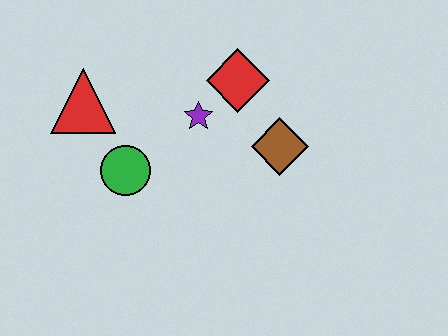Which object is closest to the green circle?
The red triangle is closest to the green circle.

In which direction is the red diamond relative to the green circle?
The red diamond is to the right of the green circle.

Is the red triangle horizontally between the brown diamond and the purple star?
No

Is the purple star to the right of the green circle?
Yes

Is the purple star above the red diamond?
No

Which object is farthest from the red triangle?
The brown diamond is farthest from the red triangle.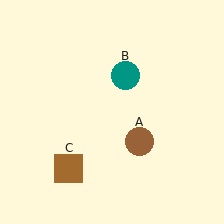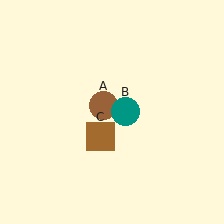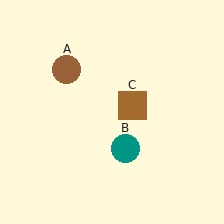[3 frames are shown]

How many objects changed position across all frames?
3 objects changed position: brown circle (object A), teal circle (object B), brown square (object C).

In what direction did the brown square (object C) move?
The brown square (object C) moved up and to the right.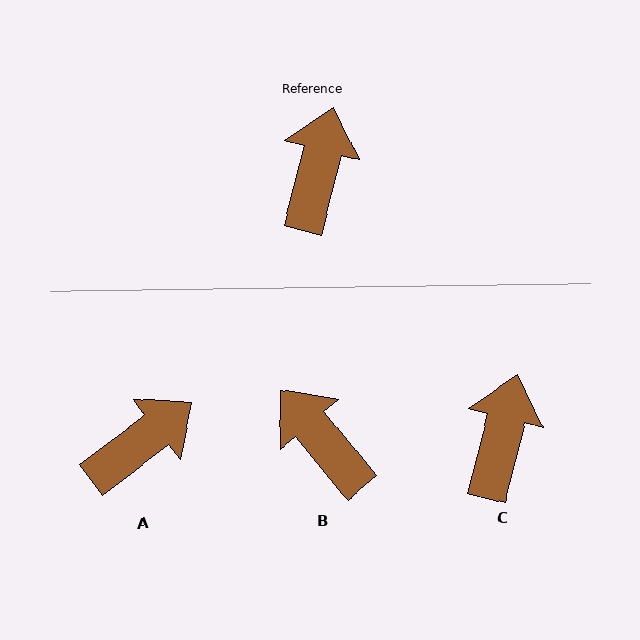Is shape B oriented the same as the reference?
No, it is off by about 54 degrees.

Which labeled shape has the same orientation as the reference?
C.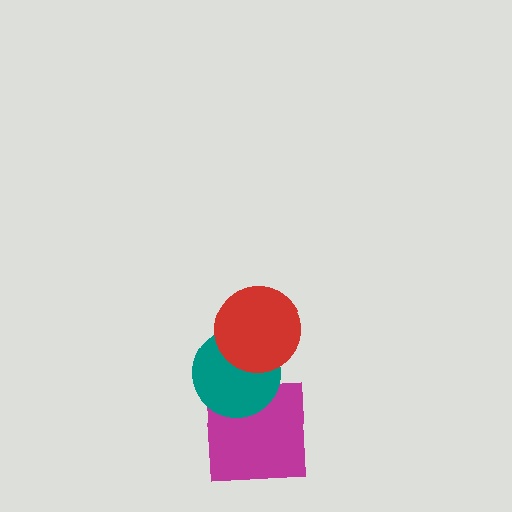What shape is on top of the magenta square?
The teal circle is on top of the magenta square.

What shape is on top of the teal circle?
The red circle is on top of the teal circle.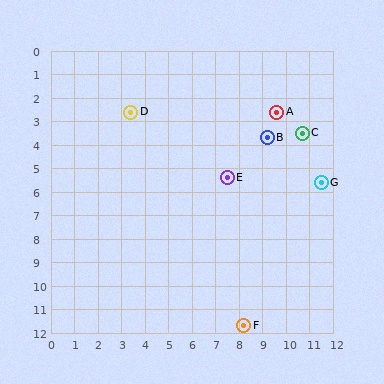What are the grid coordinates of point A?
Point A is at approximately (9.6, 2.6).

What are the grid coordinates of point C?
Point C is at approximately (10.7, 3.5).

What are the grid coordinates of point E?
Point E is at approximately (7.5, 5.4).